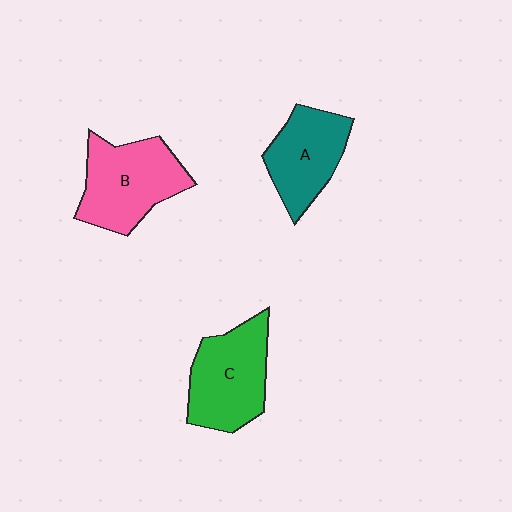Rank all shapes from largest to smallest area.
From largest to smallest: B (pink), C (green), A (teal).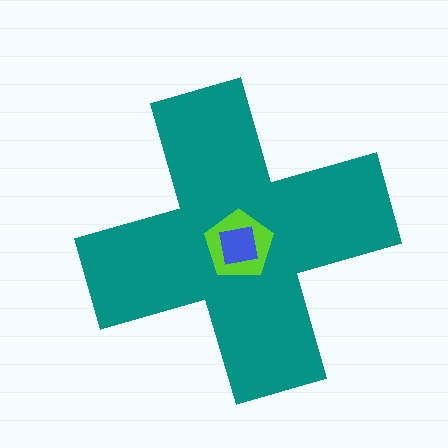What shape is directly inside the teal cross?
The lime pentagon.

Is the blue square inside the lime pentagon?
Yes.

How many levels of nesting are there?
3.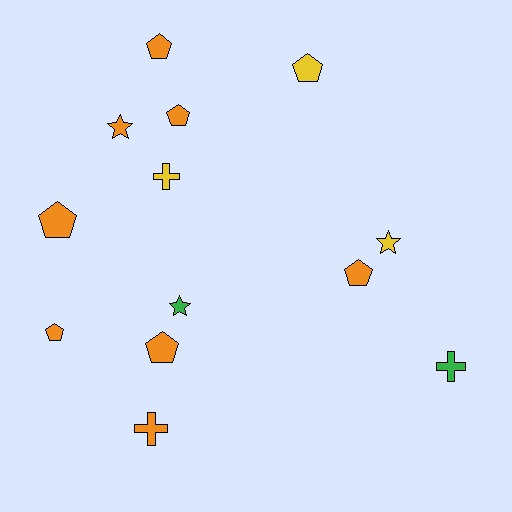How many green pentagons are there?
There are no green pentagons.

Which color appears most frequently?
Orange, with 8 objects.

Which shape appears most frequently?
Pentagon, with 7 objects.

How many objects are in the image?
There are 13 objects.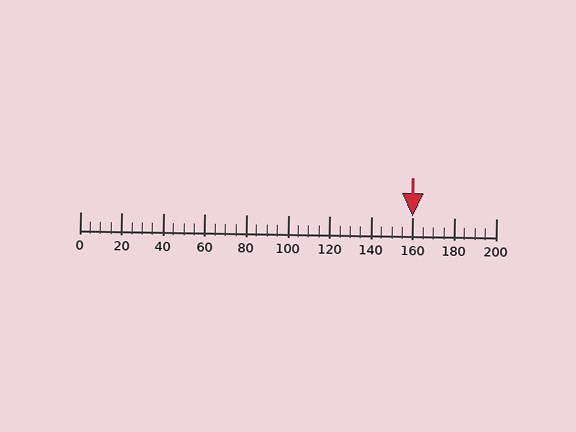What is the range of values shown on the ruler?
The ruler shows values from 0 to 200.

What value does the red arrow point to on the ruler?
The red arrow points to approximately 160.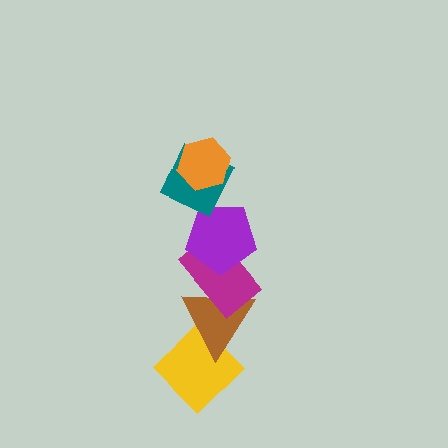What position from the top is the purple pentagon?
The purple pentagon is 3rd from the top.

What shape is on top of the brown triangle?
The magenta rectangle is on top of the brown triangle.